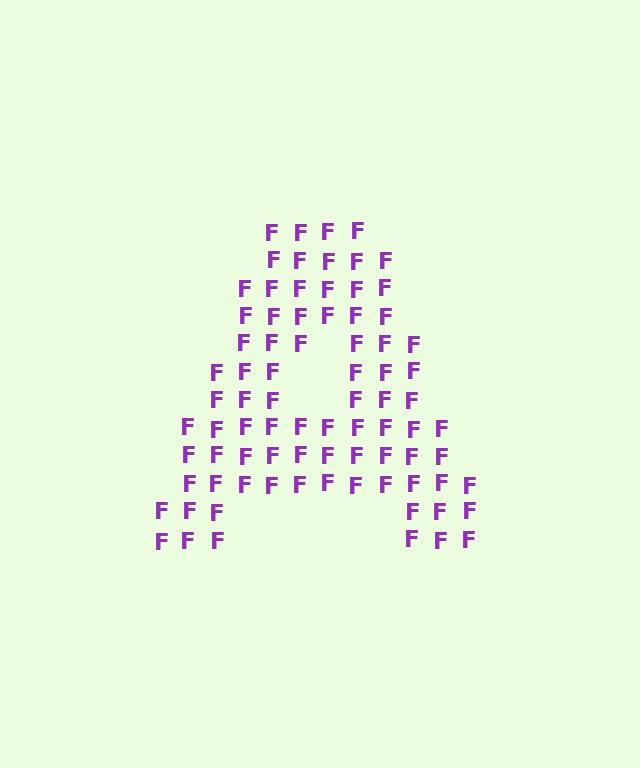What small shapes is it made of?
It is made of small letter F's.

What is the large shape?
The large shape is the letter A.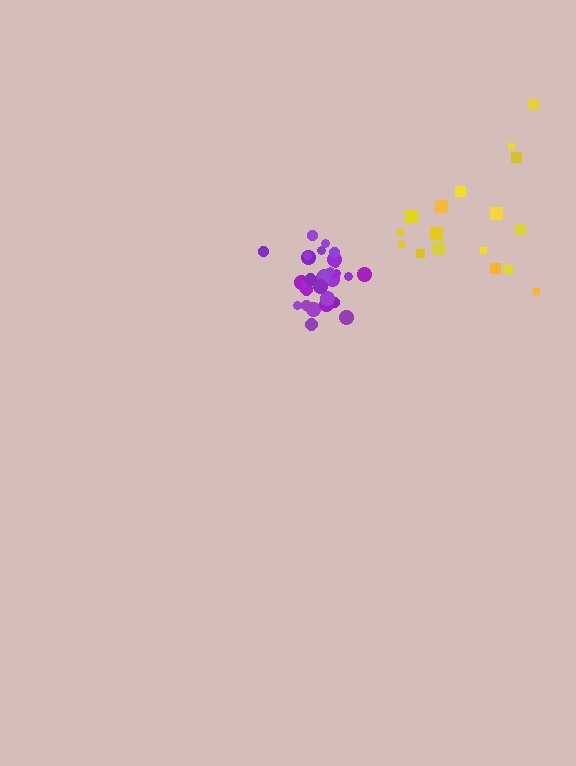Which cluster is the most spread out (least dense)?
Yellow.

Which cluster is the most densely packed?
Purple.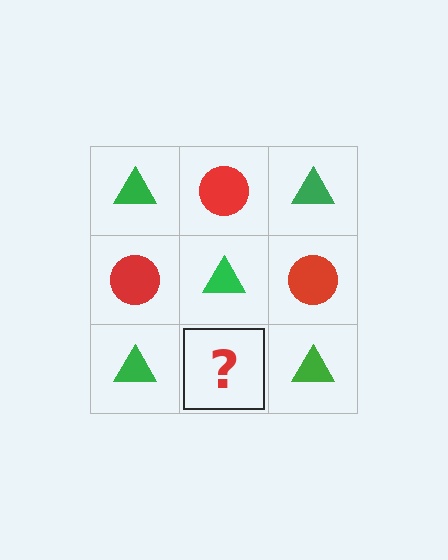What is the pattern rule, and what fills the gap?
The rule is that it alternates green triangle and red circle in a checkerboard pattern. The gap should be filled with a red circle.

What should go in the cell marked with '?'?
The missing cell should contain a red circle.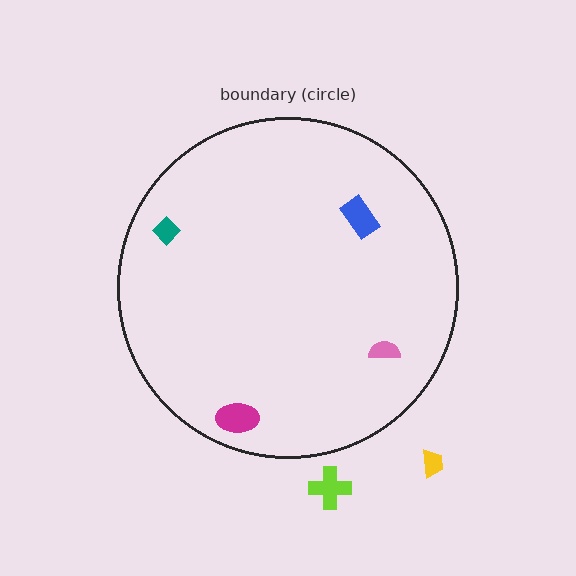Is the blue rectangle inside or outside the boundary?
Inside.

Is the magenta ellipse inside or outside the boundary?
Inside.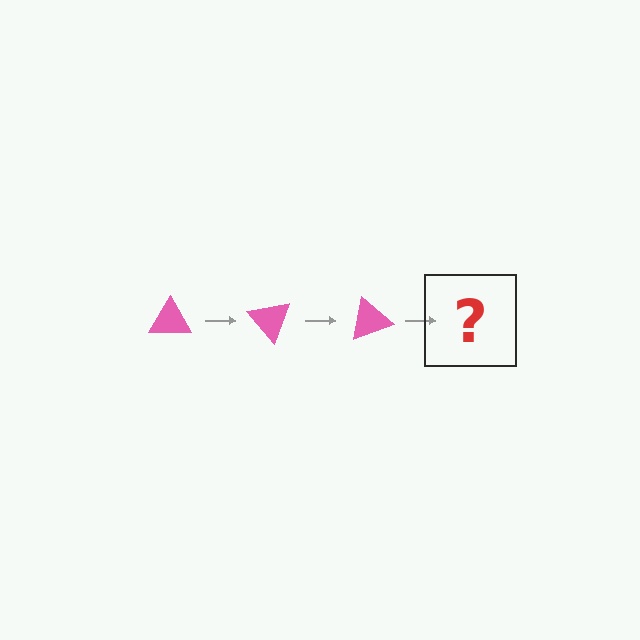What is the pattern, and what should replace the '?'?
The pattern is that the triangle rotates 50 degrees each step. The '?' should be a pink triangle rotated 150 degrees.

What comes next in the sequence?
The next element should be a pink triangle rotated 150 degrees.